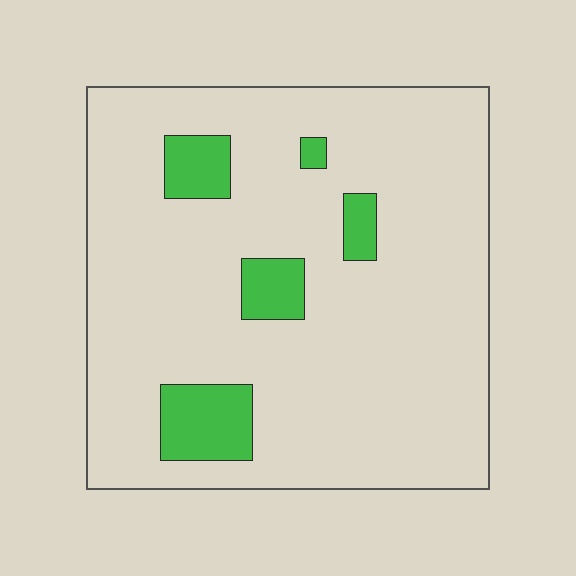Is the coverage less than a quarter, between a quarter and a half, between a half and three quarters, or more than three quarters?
Less than a quarter.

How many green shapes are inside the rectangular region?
5.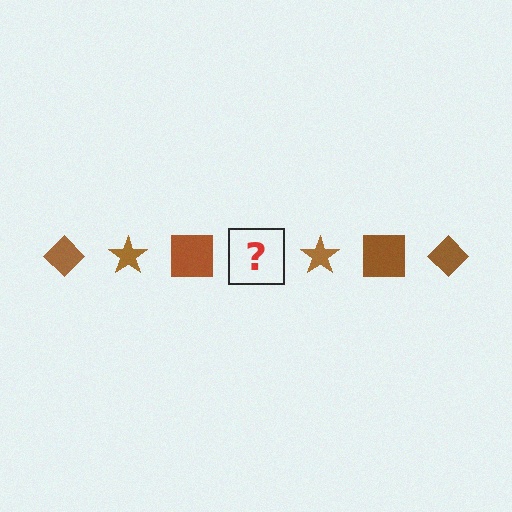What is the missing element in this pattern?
The missing element is a brown diamond.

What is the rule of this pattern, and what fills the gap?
The rule is that the pattern cycles through diamond, star, square shapes in brown. The gap should be filled with a brown diamond.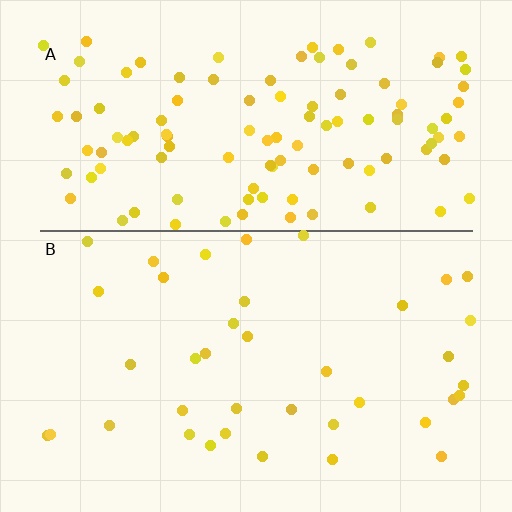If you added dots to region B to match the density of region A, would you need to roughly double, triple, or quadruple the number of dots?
Approximately triple.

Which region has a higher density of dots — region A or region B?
A (the top).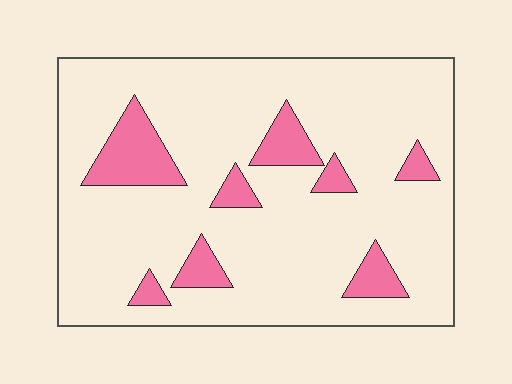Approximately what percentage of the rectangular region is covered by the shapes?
Approximately 15%.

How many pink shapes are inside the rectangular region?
8.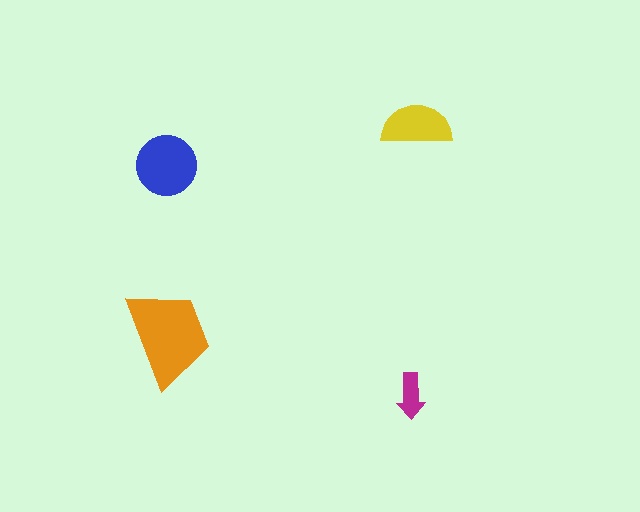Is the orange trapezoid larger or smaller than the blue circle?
Larger.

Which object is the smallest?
The magenta arrow.